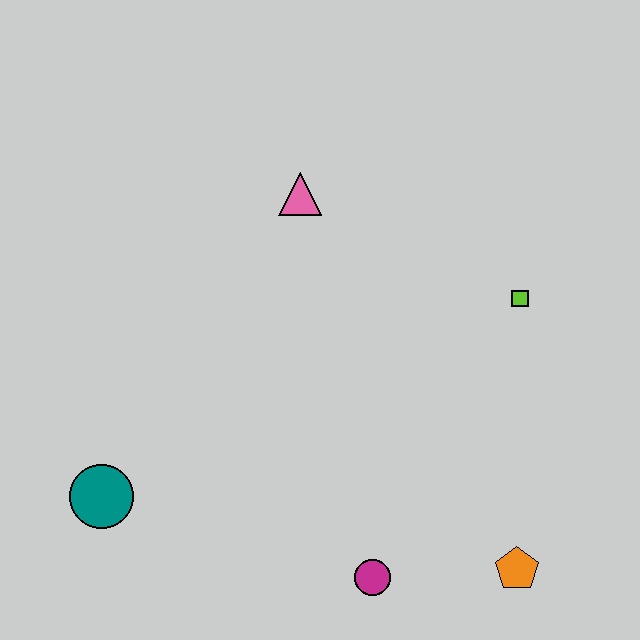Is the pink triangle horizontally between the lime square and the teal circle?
Yes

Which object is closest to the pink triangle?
The lime square is closest to the pink triangle.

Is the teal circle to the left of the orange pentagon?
Yes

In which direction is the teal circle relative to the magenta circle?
The teal circle is to the left of the magenta circle.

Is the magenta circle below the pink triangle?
Yes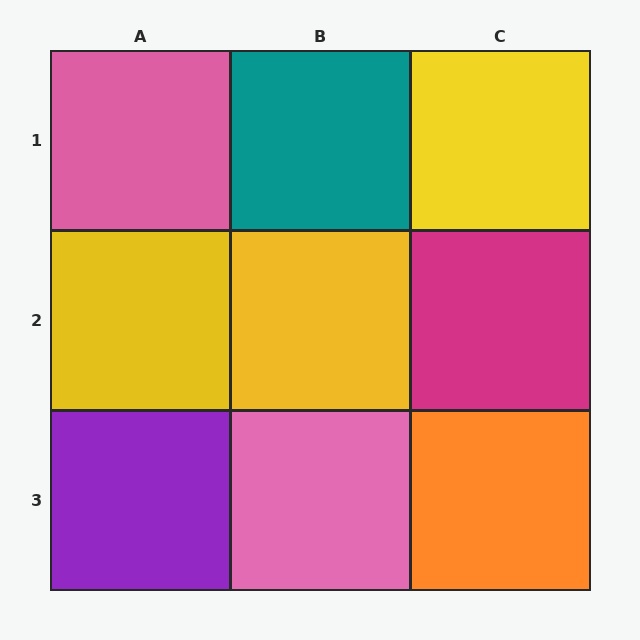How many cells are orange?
1 cell is orange.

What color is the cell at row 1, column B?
Teal.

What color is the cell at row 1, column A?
Pink.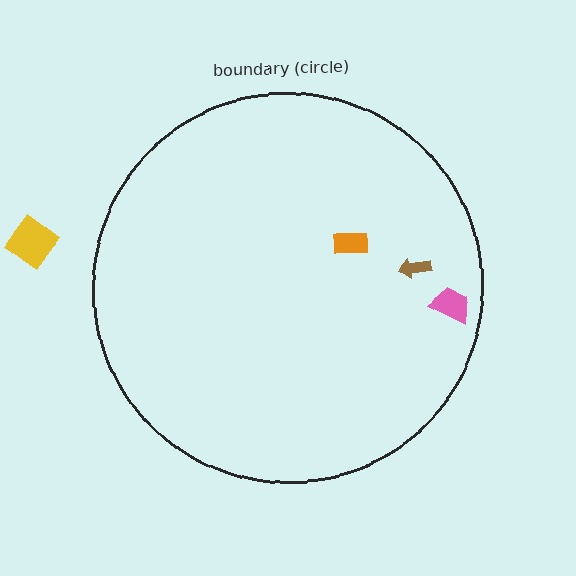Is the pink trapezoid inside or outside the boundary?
Inside.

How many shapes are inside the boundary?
3 inside, 1 outside.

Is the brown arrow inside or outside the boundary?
Inside.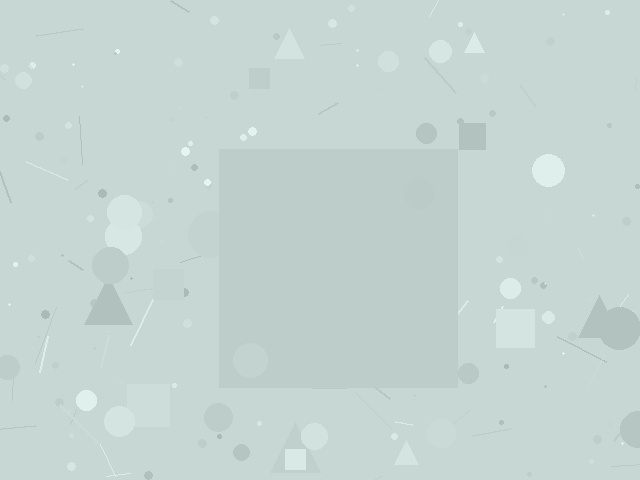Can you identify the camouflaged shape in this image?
The camouflaged shape is a square.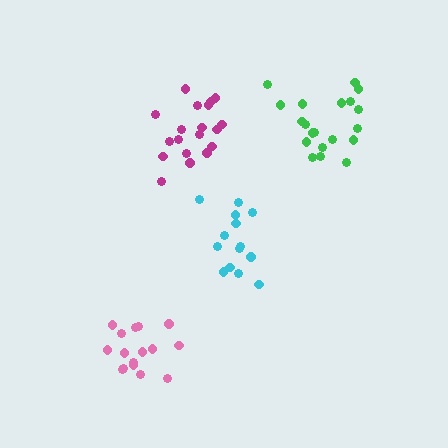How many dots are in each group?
Group 1: 16 dots, Group 2: 14 dots, Group 3: 19 dots, Group 4: 20 dots (69 total).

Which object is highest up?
The magenta cluster is topmost.